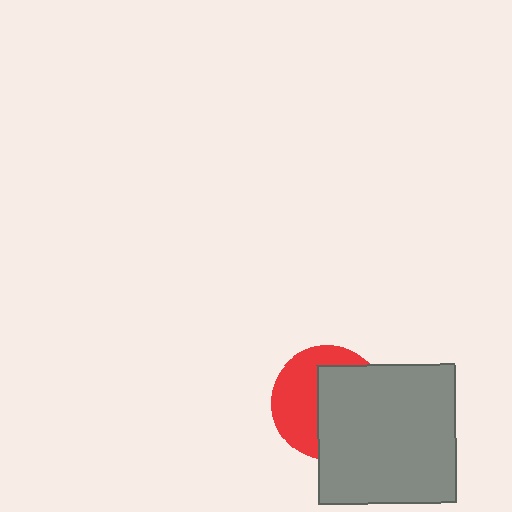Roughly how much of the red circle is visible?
About half of it is visible (roughly 46%).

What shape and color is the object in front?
The object in front is a gray square.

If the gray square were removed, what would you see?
You would see the complete red circle.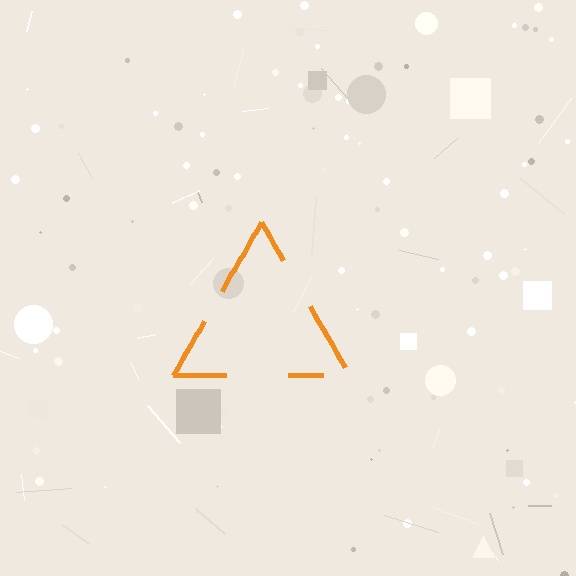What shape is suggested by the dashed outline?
The dashed outline suggests a triangle.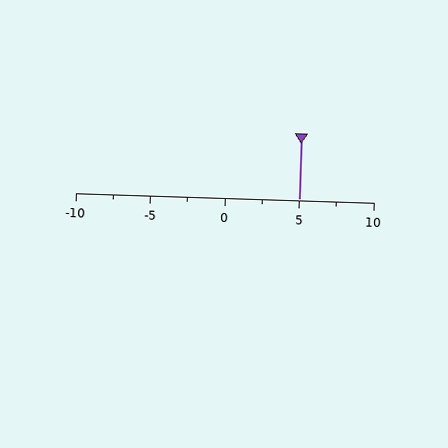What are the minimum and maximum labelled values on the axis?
The axis runs from -10 to 10.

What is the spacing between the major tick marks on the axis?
The major ticks are spaced 5 apart.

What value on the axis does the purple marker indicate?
The marker indicates approximately 5.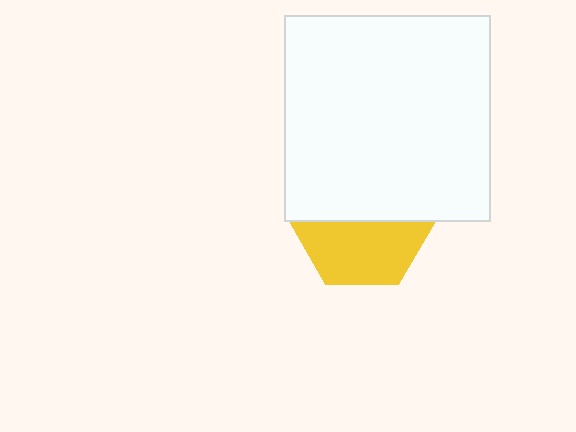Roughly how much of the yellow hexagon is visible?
About half of it is visible (roughly 50%).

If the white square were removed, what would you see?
You would see the complete yellow hexagon.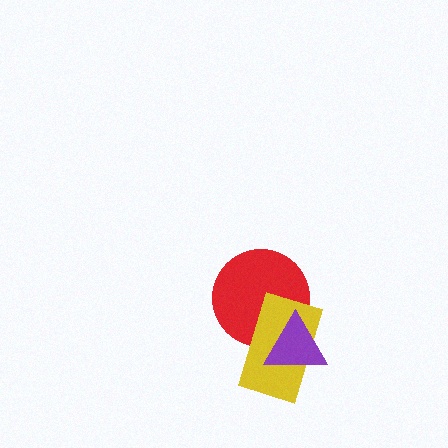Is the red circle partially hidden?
Yes, it is partially covered by another shape.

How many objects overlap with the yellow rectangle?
2 objects overlap with the yellow rectangle.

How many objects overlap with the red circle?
2 objects overlap with the red circle.